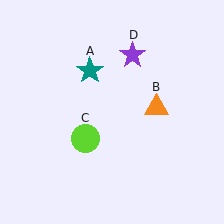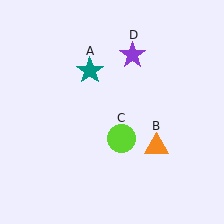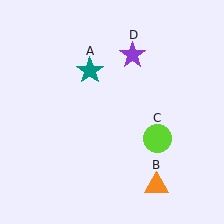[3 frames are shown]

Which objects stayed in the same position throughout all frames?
Teal star (object A) and purple star (object D) remained stationary.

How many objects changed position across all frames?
2 objects changed position: orange triangle (object B), lime circle (object C).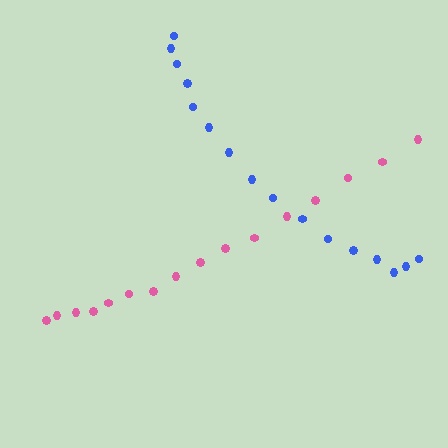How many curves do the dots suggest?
There are 2 distinct paths.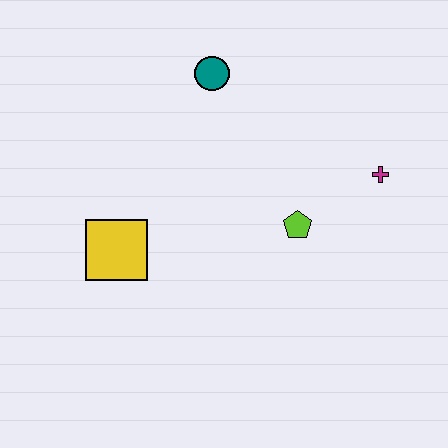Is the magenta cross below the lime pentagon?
No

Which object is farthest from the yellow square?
The magenta cross is farthest from the yellow square.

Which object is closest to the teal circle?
The lime pentagon is closest to the teal circle.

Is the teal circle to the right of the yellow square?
Yes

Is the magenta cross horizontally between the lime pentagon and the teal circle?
No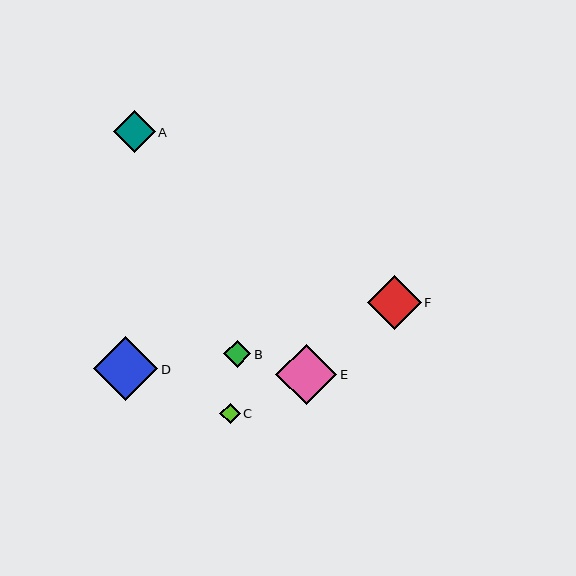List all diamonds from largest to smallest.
From largest to smallest: D, E, F, A, B, C.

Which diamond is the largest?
Diamond D is the largest with a size of approximately 64 pixels.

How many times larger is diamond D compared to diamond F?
Diamond D is approximately 1.2 times the size of diamond F.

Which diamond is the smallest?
Diamond C is the smallest with a size of approximately 21 pixels.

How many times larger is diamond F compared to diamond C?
Diamond F is approximately 2.6 times the size of diamond C.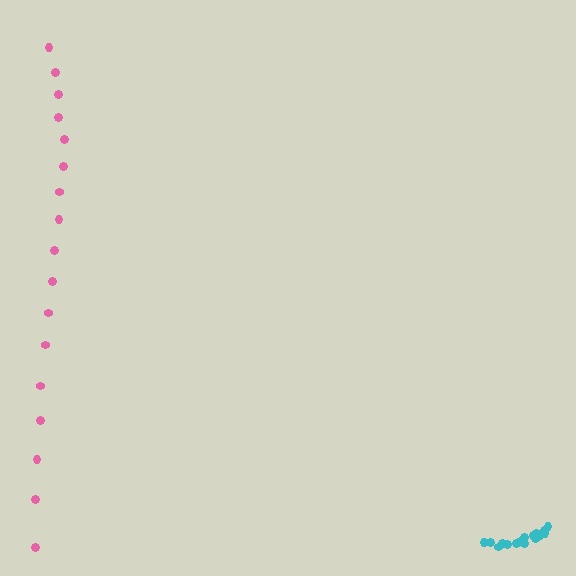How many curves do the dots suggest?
There are 2 distinct paths.